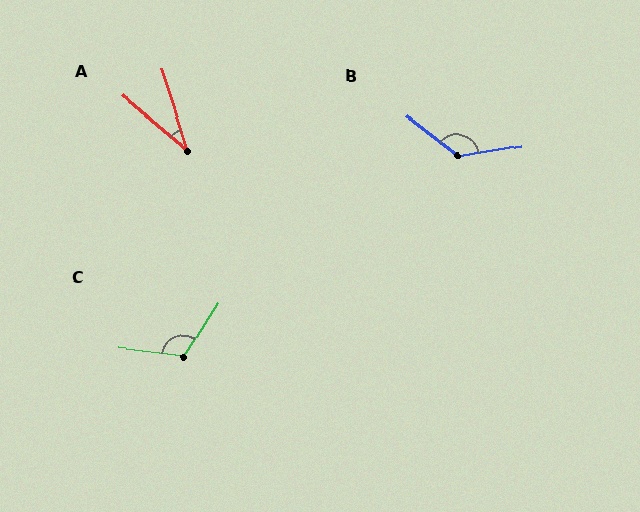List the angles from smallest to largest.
A (32°), C (116°), B (133°).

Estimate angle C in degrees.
Approximately 116 degrees.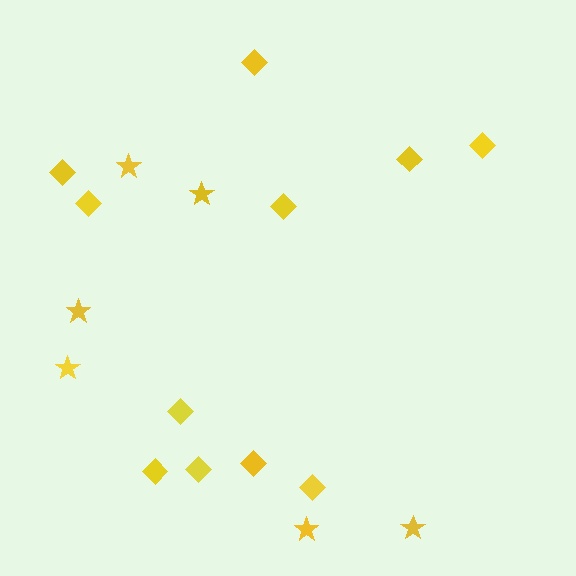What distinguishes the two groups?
There are 2 groups: one group of diamonds (11) and one group of stars (6).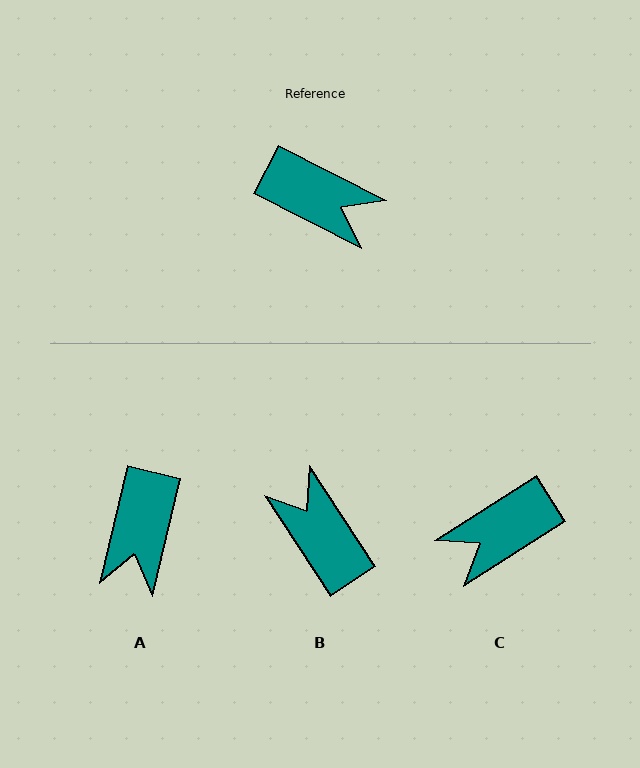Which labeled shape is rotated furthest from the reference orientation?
B, about 150 degrees away.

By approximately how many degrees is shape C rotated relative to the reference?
Approximately 121 degrees clockwise.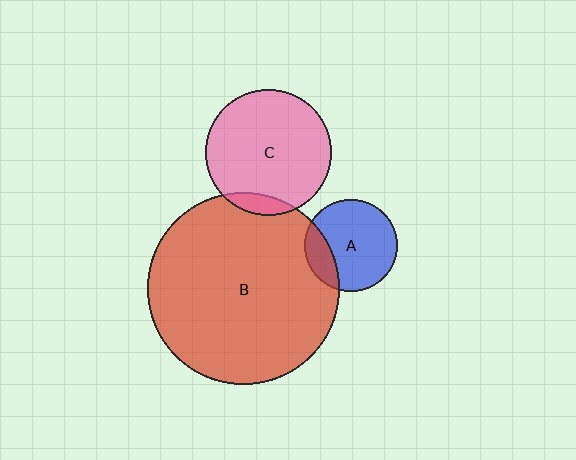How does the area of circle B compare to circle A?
Approximately 4.3 times.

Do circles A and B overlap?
Yes.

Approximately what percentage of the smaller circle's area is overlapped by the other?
Approximately 20%.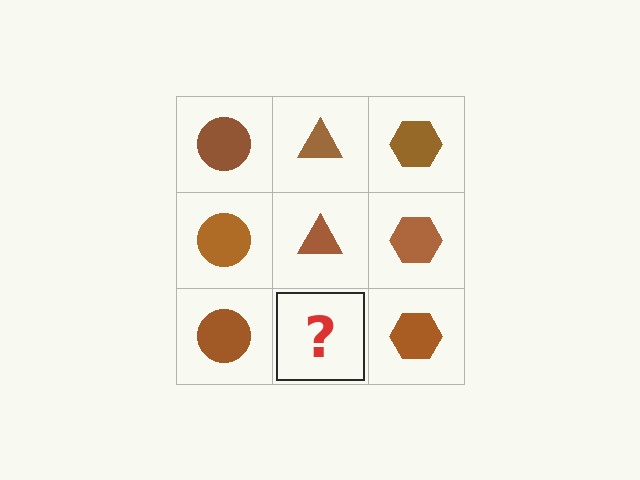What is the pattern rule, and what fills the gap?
The rule is that each column has a consistent shape. The gap should be filled with a brown triangle.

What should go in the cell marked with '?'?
The missing cell should contain a brown triangle.